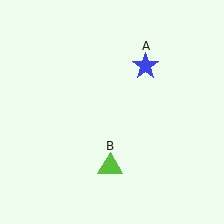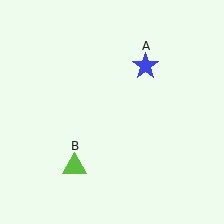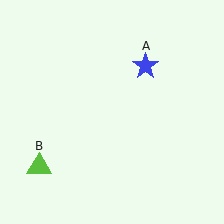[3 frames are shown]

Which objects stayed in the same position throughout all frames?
Blue star (object A) remained stationary.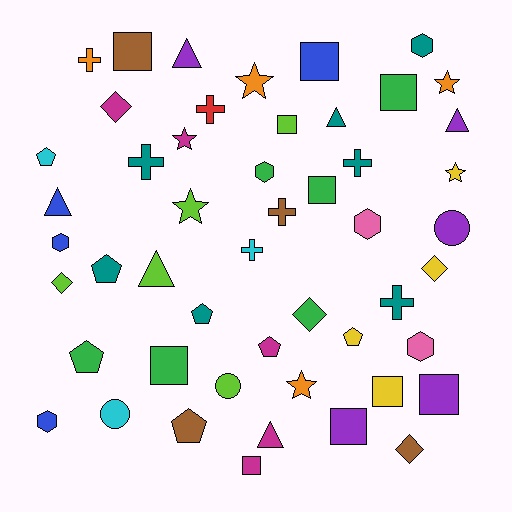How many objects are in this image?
There are 50 objects.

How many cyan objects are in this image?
There are 3 cyan objects.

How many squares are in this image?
There are 10 squares.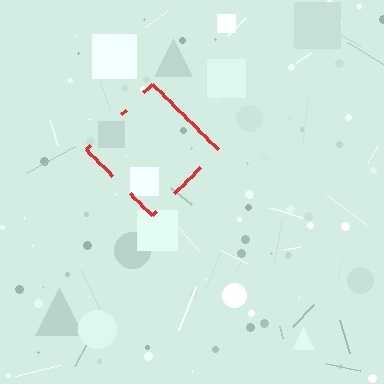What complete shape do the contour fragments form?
The contour fragments form a diamond.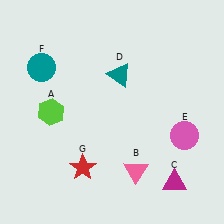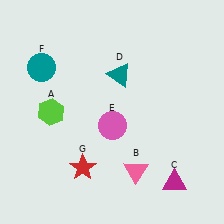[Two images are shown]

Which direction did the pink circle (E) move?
The pink circle (E) moved left.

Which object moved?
The pink circle (E) moved left.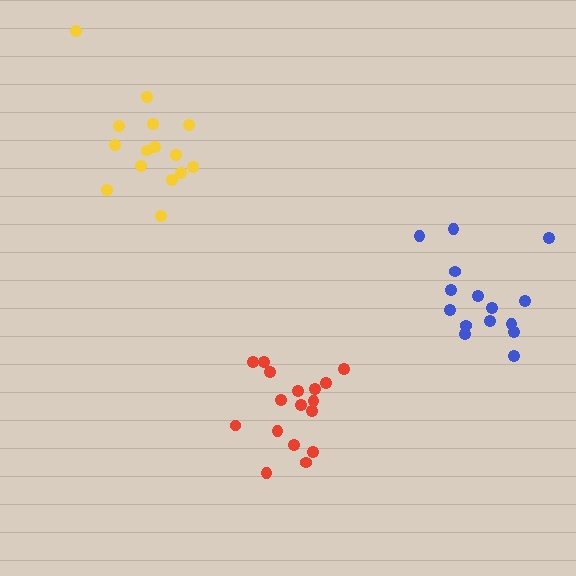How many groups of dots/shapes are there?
There are 3 groups.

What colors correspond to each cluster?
The clusters are colored: yellow, red, blue.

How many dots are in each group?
Group 1: 15 dots, Group 2: 17 dots, Group 3: 15 dots (47 total).